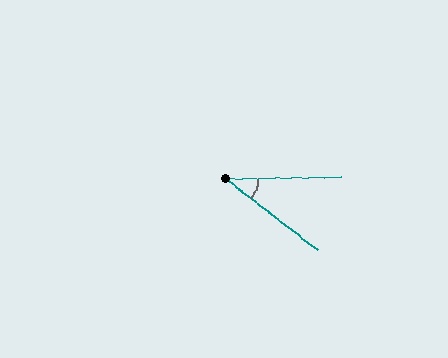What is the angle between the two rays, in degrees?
Approximately 38 degrees.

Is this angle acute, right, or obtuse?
It is acute.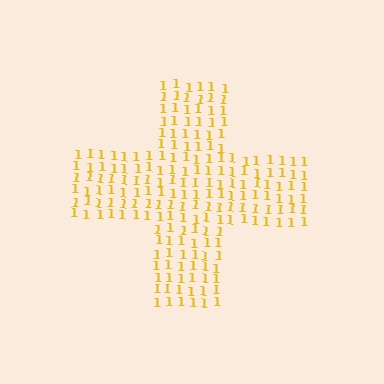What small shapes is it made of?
It is made of small digit 1's.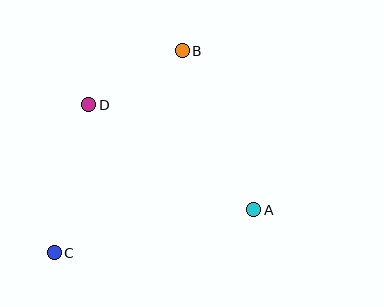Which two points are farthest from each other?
Points B and C are farthest from each other.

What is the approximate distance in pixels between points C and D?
The distance between C and D is approximately 152 pixels.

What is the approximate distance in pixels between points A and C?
The distance between A and C is approximately 204 pixels.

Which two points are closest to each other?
Points B and D are closest to each other.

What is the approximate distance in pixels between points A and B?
The distance between A and B is approximately 175 pixels.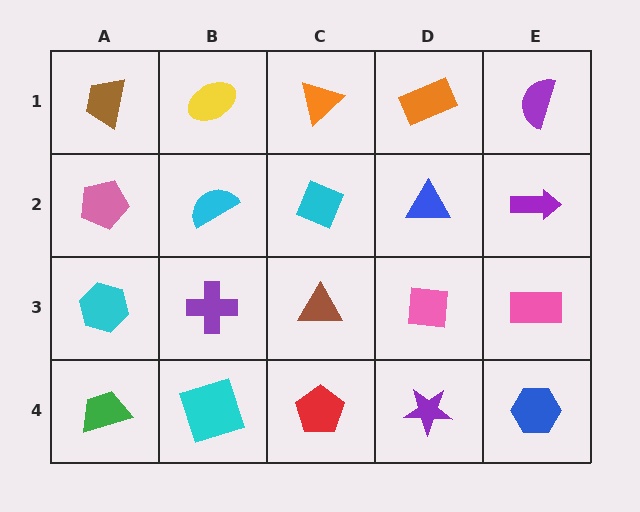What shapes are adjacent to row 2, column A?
A brown trapezoid (row 1, column A), a cyan hexagon (row 3, column A), a cyan semicircle (row 2, column B).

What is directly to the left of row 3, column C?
A purple cross.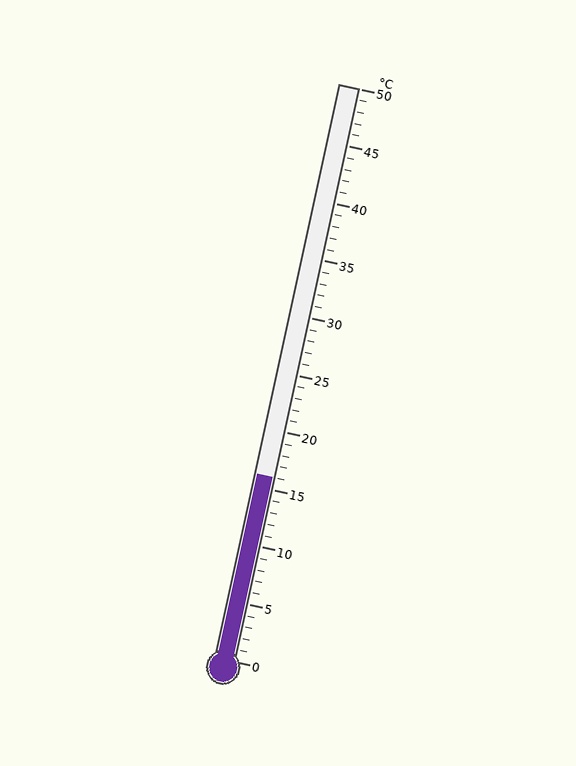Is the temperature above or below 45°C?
The temperature is below 45°C.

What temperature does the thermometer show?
The thermometer shows approximately 16°C.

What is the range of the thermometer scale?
The thermometer scale ranges from 0°C to 50°C.